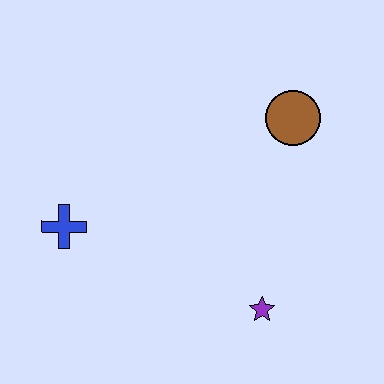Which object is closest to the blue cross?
The purple star is closest to the blue cross.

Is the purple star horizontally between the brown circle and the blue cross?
Yes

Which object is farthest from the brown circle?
The blue cross is farthest from the brown circle.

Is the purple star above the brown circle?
No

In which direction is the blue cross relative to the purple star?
The blue cross is to the left of the purple star.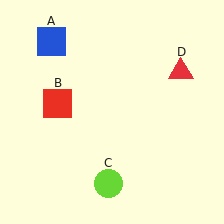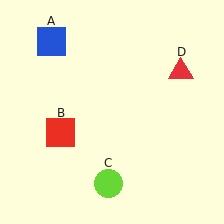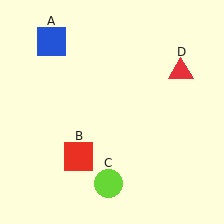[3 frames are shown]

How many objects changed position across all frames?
1 object changed position: red square (object B).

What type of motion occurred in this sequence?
The red square (object B) rotated counterclockwise around the center of the scene.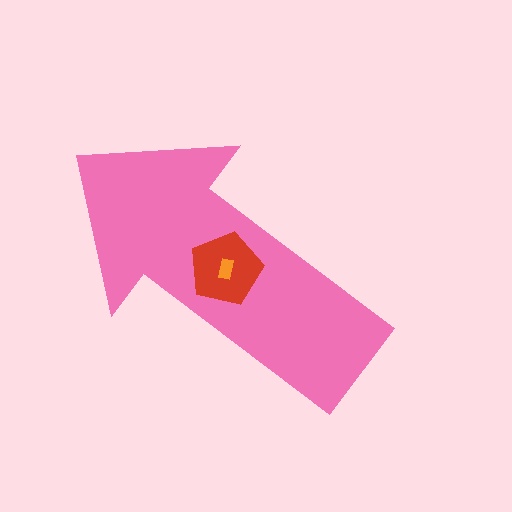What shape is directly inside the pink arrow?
The red pentagon.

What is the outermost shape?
The pink arrow.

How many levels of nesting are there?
3.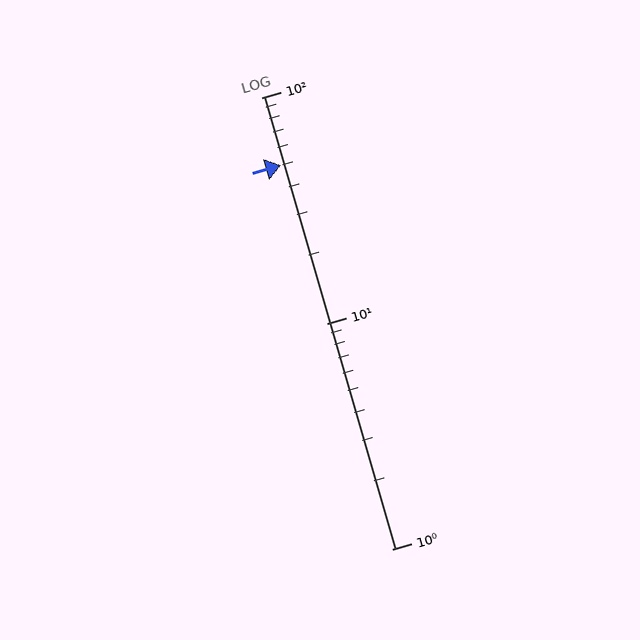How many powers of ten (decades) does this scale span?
The scale spans 2 decades, from 1 to 100.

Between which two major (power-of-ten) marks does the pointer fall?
The pointer is between 10 and 100.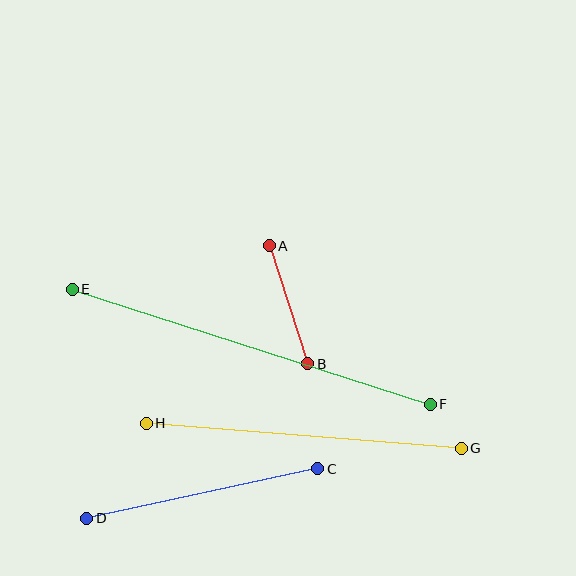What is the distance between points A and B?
The distance is approximately 124 pixels.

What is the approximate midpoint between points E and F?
The midpoint is at approximately (251, 347) pixels.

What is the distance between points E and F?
The distance is approximately 376 pixels.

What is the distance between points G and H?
The distance is approximately 316 pixels.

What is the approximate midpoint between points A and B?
The midpoint is at approximately (288, 305) pixels.